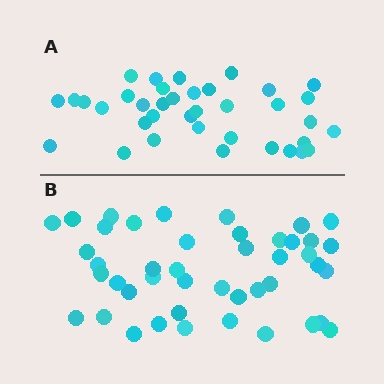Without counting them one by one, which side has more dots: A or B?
Region B (the bottom region) has more dots.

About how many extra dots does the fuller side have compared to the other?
Region B has roughly 8 or so more dots than region A.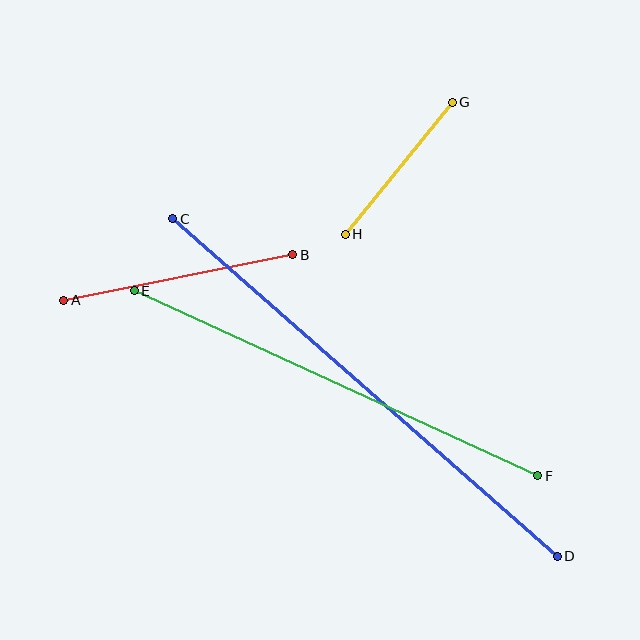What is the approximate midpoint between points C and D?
The midpoint is at approximately (365, 387) pixels.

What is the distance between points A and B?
The distance is approximately 234 pixels.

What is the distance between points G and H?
The distance is approximately 170 pixels.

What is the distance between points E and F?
The distance is approximately 444 pixels.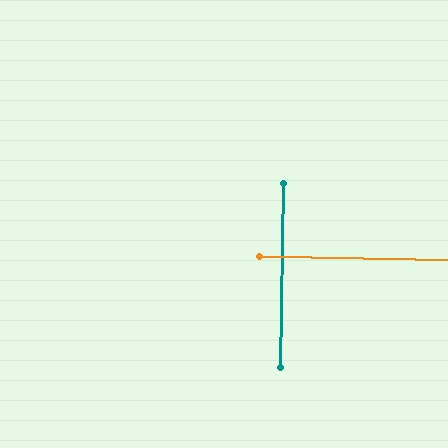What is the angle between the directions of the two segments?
Approximately 90 degrees.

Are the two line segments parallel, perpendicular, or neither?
Perpendicular — they meet at approximately 90°.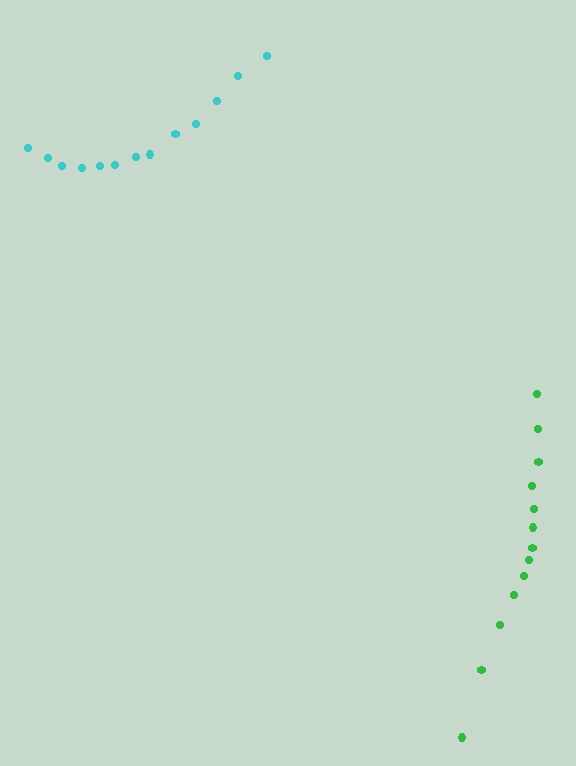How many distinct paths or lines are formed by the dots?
There are 2 distinct paths.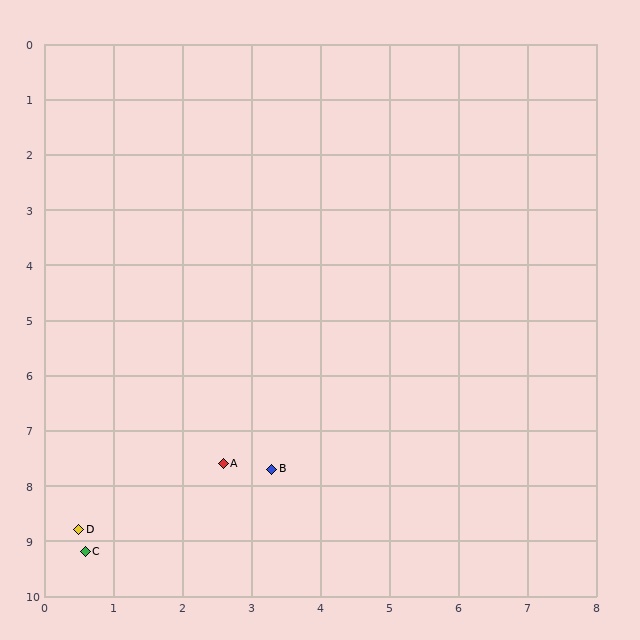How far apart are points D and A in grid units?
Points D and A are about 2.4 grid units apart.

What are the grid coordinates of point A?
Point A is at approximately (2.6, 7.6).